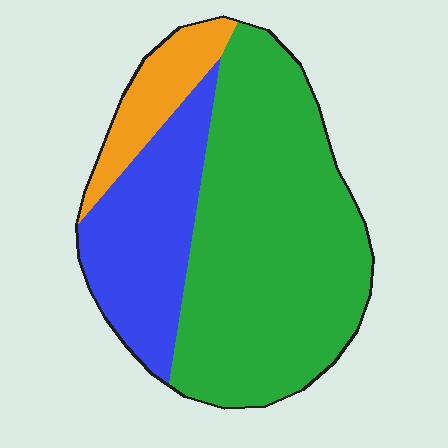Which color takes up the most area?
Green, at roughly 65%.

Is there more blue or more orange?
Blue.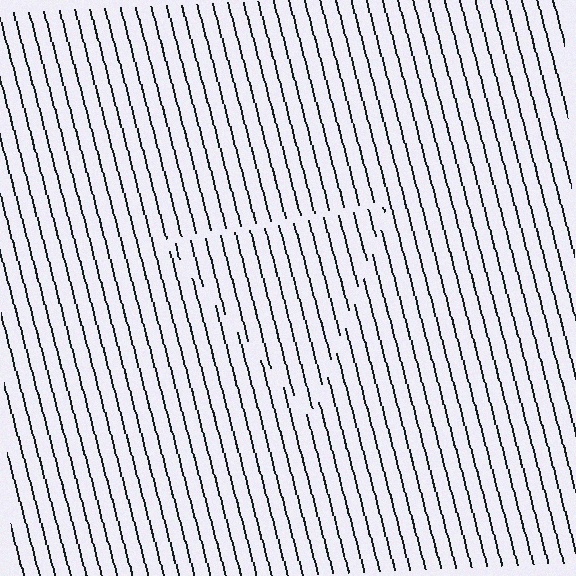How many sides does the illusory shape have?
3 sides — the line-ends trace a triangle.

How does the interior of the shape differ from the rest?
The interior of the shape contains the same grating, shifted by half a period — the contour is defined by the phase discontinuity where line-ends from the inner and outer gratings abut.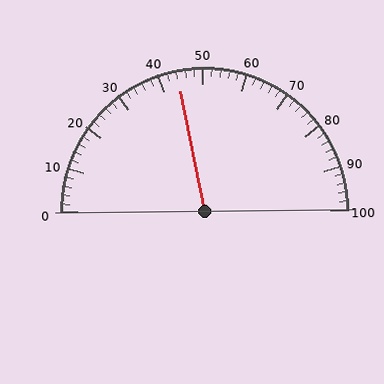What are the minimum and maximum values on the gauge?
The gauge ranges from 0 to 100.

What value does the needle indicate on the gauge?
The needle indicates approximately 44.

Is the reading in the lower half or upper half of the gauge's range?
The reading is in the lower half of the range (0 to 100).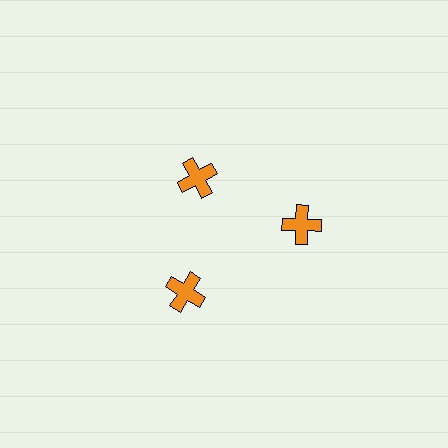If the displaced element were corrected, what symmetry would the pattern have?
It would have 3-fold rotational symmetry — the pattern would map onto itself every 120 degrees.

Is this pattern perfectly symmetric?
No. The 3 orange crosses are arranged in a ring, but one element near the 11 o'clock position is pulled inward toward the center, breaking the 3-fold rotational symmetry.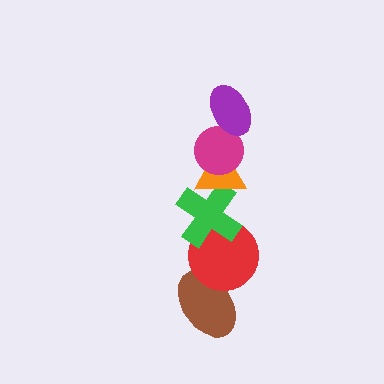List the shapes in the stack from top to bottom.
From top to bottom: the purple ellipse, the magenta circle, the orange triangle, the green cross, the red circle, the brown ellipse.